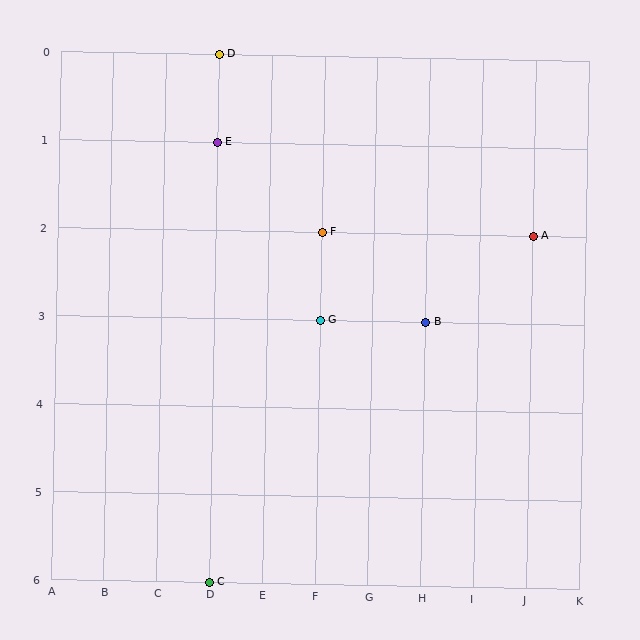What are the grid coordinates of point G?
Point G is at grid coordinates (F, 3).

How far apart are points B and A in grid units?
Points B and A are 2 columns and 1 row apart (about 2.2 grid units diagonally).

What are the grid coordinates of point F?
Point F is at grid coordinates (F, 2).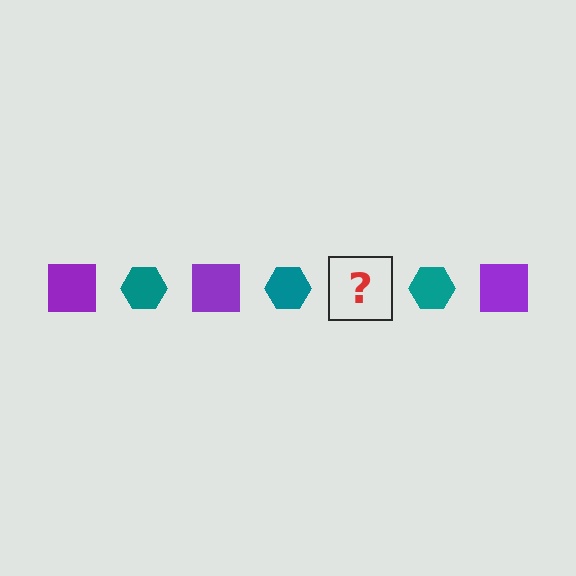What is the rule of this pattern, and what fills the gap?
The rule is that the pattern alternates between purple square and teal hexagon. The gap should be filled with a purple square.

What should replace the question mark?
The question mark should be replaced with a purple square.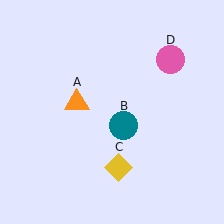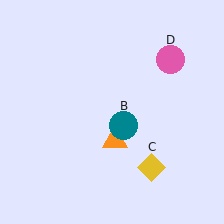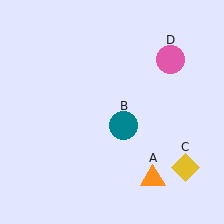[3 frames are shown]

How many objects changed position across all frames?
2 objects changed position: orange triangle (object A), yellow diamond (object C).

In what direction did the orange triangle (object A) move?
The orange triangle (object A) moved down and to the right.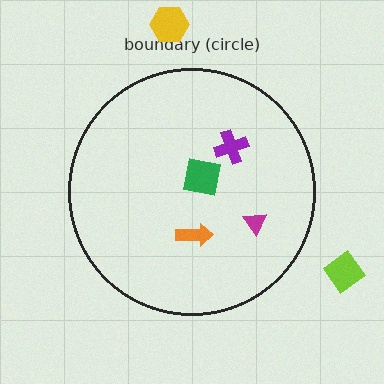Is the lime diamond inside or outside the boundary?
Outside.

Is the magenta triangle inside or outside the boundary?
Inside.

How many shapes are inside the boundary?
4 inside, 2 outside.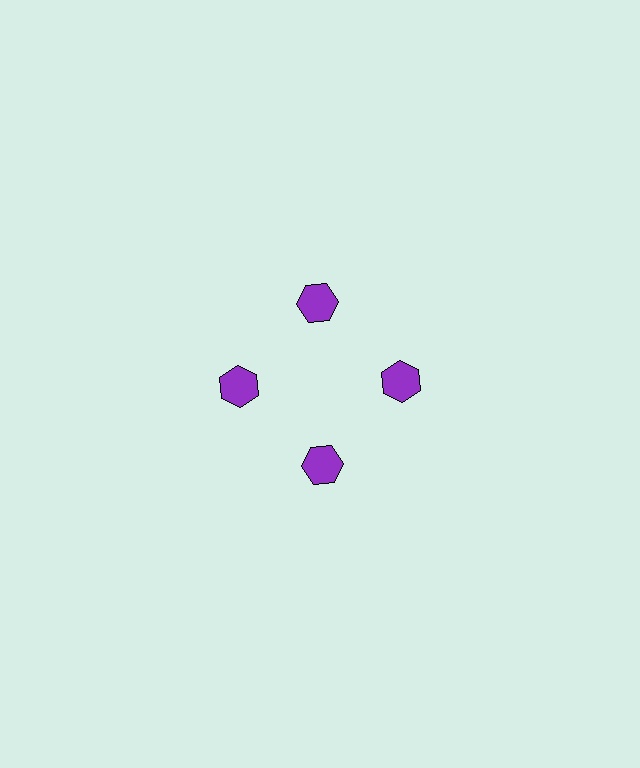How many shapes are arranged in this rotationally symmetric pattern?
There are 4 shapes, arranged in 4 groups of 1.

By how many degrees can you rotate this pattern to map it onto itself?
The pattern maps onto itself every 90 degrees of rotation.